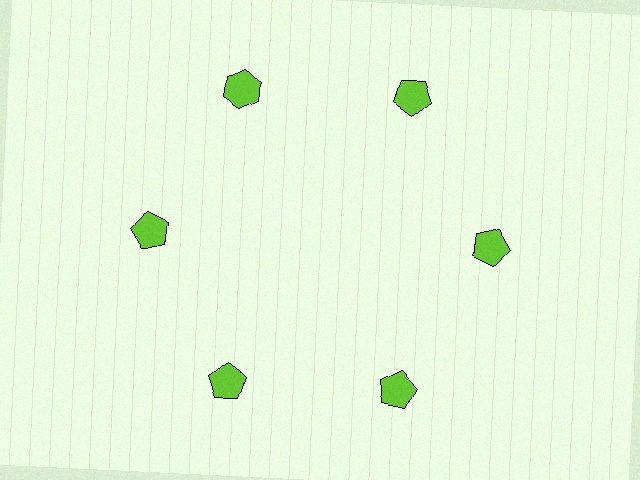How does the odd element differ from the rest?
It has a different shape: hexagon instead of pentagon.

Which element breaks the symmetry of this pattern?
The lime hexagon at roughly the 11 o'clock position breaks the symmetry. All other shapes are lime pentagons.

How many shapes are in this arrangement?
There are 6 shapes arranged in a ring pattern.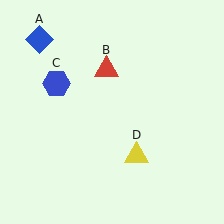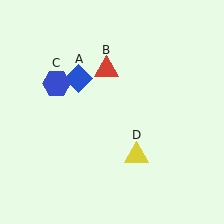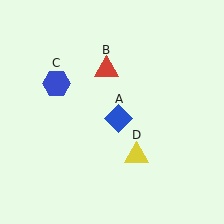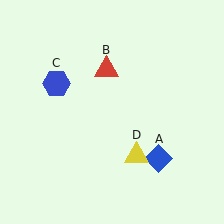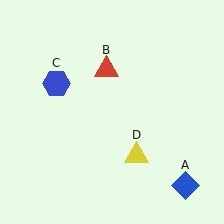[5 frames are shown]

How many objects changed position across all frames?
1 object changed position: blue diamond (object A).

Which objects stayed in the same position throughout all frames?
Red triangle (object B) and blue hexagon (object C) and yellow triangle (object D) remained stationary.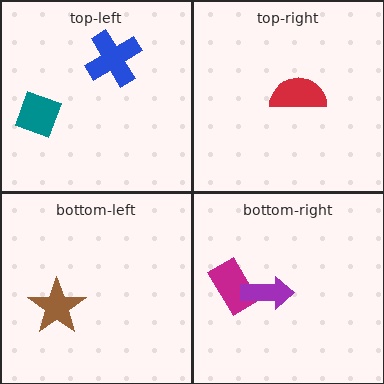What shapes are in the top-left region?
The blue cross, the teal diamond.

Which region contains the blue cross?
The top-left region.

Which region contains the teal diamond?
The top-left region.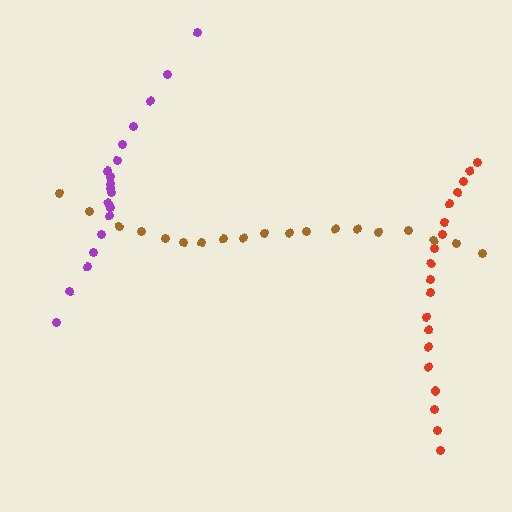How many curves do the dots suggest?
There are 3 distinct paths.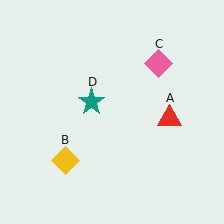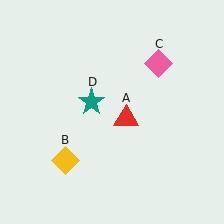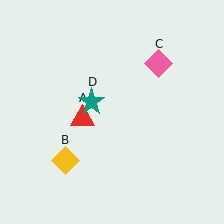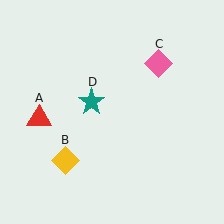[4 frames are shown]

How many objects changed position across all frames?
1 object changed position: red triangle (object A).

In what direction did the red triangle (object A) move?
The red triangle (object A) moved left.